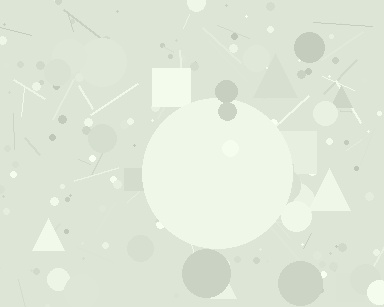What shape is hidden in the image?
A circle is hidden in the image.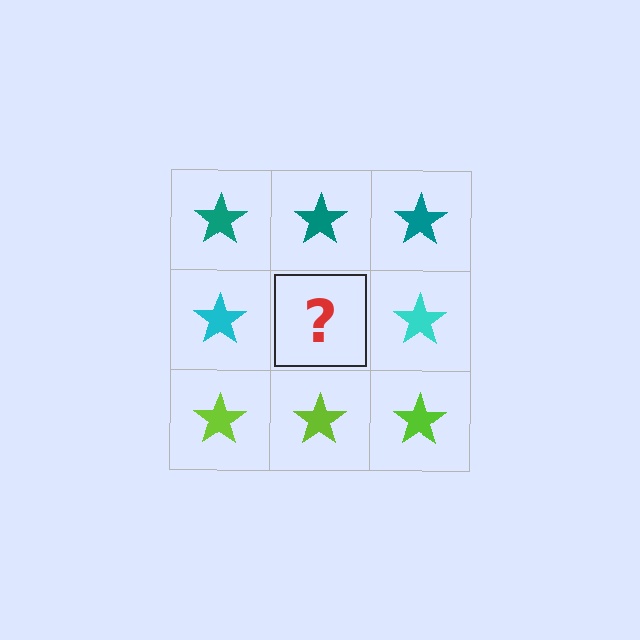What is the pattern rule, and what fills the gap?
The rule is that each row has a consistent color. The gap should be filled with a cyan star.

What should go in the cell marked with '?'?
The missing cell should contain a cyan star.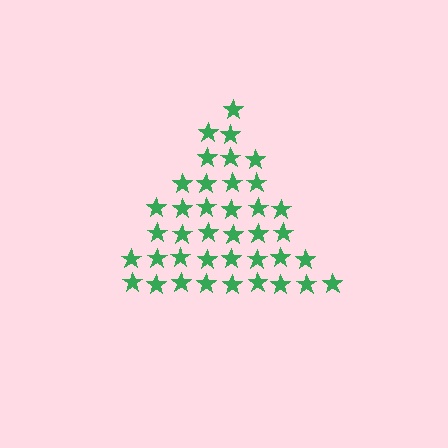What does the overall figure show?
The overall figure shows a triangle.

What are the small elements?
The small elements are stars.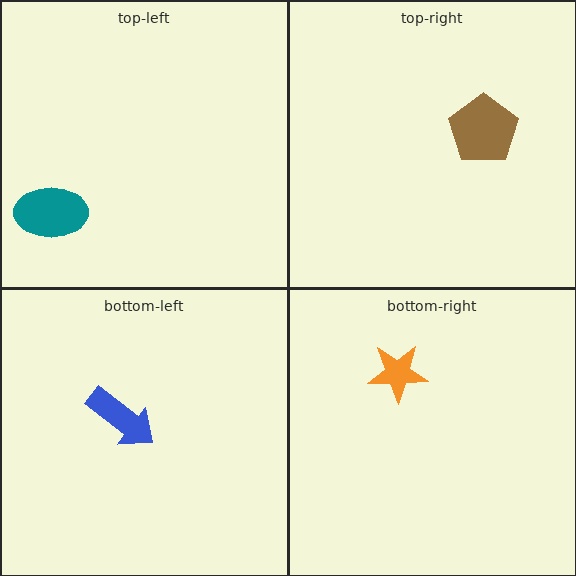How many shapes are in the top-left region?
1.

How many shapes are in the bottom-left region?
1.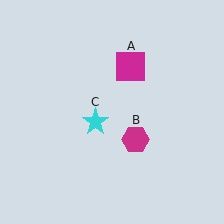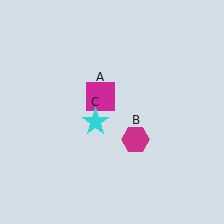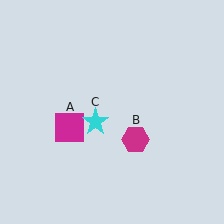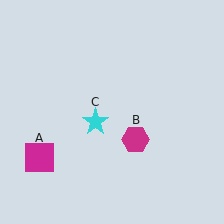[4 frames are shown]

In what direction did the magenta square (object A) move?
The magenta square (object A) moved down and to the left.